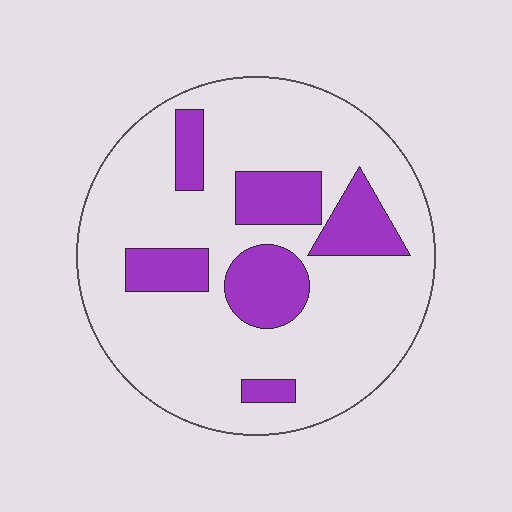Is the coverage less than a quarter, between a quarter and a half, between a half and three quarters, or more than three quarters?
Less than a quarter.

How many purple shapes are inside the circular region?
6.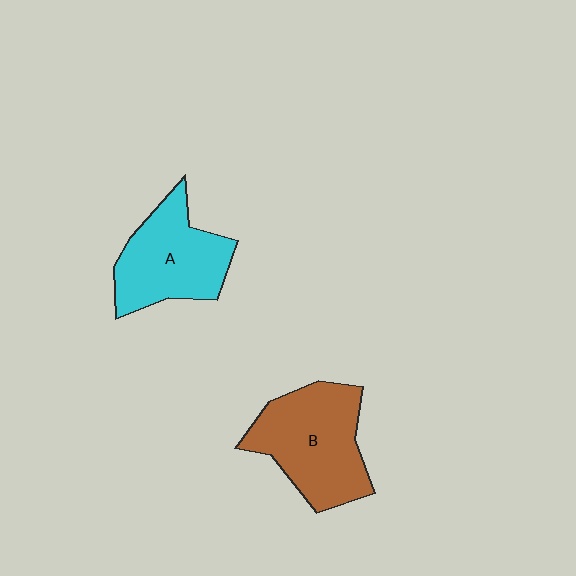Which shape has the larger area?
Shape B (brown).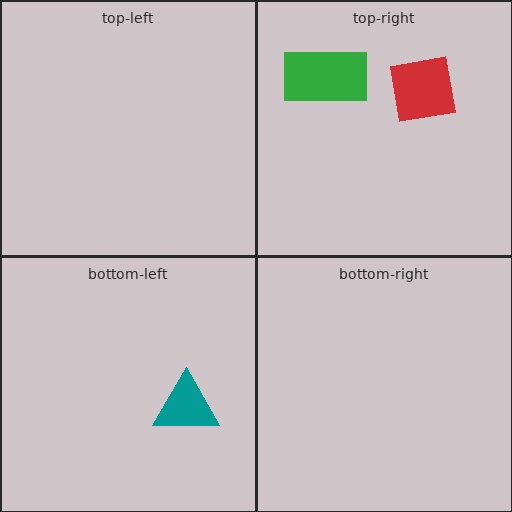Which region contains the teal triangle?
The bottom-left region.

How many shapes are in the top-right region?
2.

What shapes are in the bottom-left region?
The teal triangle.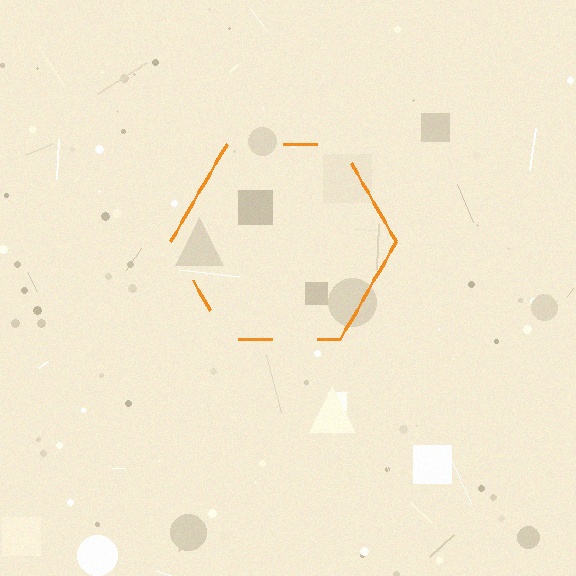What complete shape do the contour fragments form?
The contour fragments form a hexagon.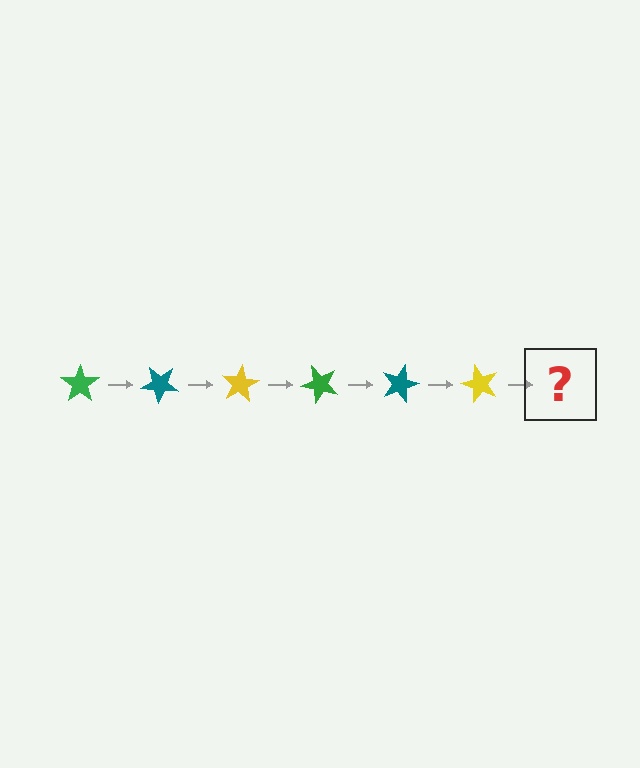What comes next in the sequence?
The next element should be a green star, rotated 240 degrees from the start.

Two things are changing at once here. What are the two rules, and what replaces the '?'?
The two rules are that it rotates 40 degrees each step and the color cycles through green, teal, and yellow. The '?' should be a green star, rotated 240 degrees from the start.